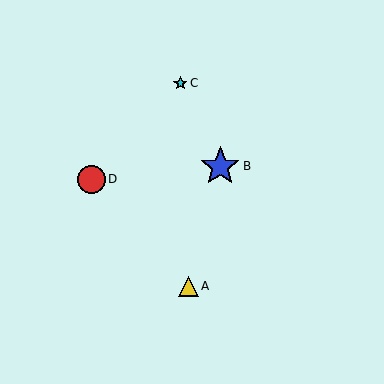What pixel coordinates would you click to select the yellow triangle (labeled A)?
Click at (188, 286) to select the yellow triangle A.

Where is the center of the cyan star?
The center of the cyan star is at (180, 83).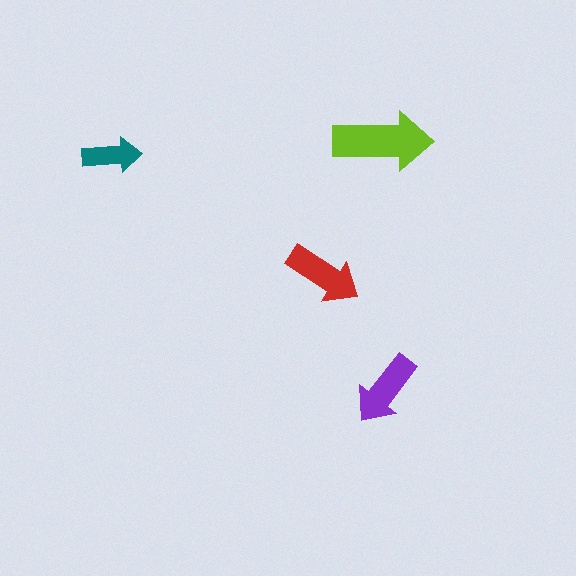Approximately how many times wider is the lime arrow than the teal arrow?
About 1.5 times wider.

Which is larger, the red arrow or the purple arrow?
The red one.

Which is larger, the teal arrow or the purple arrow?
The purple one.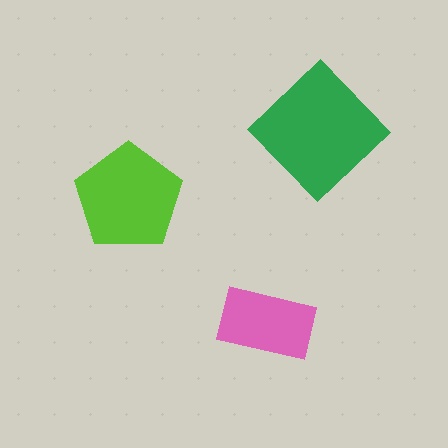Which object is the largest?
The green diamond.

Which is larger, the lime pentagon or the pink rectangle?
The lime pentagon.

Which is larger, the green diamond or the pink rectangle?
The green diamond.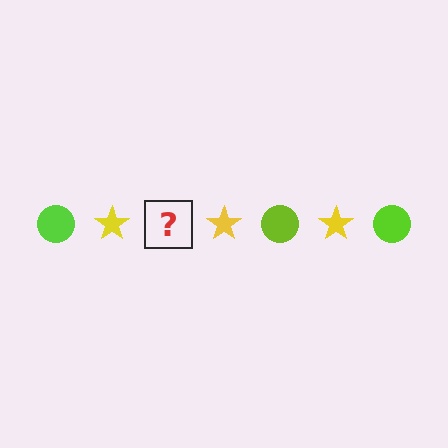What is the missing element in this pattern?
The missing element is a lime circle.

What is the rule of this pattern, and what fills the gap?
The rule is that the pattern alternates between lime circle and yellow star. The gap should be filled with a lime circle.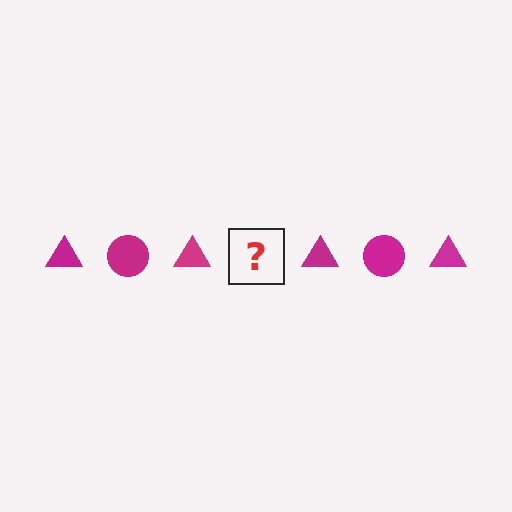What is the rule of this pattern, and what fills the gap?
The rule is that the pattern cycles through triangle, circle shapes in magenta. The gap should be filled with a magenta circle.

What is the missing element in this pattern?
The missing element is a magenta circle.